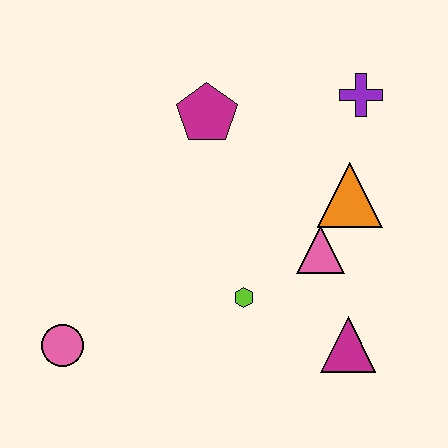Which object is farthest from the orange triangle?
The pink circle is farthest from the orange triangle.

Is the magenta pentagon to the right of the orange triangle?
No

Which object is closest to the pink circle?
The lime hexagon is closest to the pink circle.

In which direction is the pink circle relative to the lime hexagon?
The pink circle is to the left of the lime hexagon.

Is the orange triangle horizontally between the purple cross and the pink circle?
Yes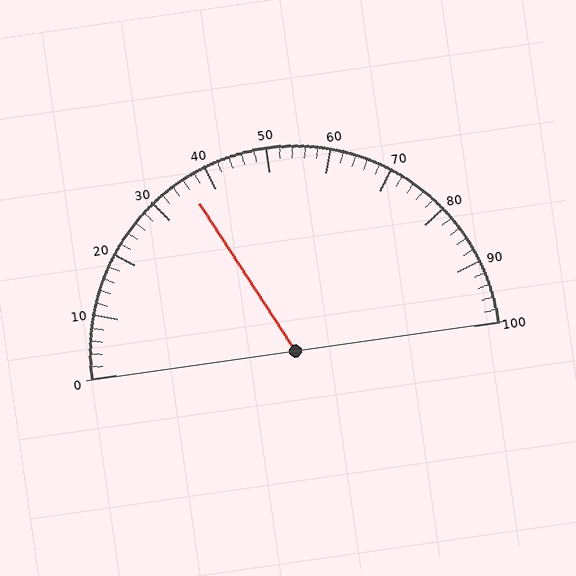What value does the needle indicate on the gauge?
The needle indicates approximately 36.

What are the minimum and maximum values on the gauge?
The gauge ranges from 0 to 100.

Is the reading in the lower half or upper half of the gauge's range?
The reading is in the lower half of the range (0 to 100).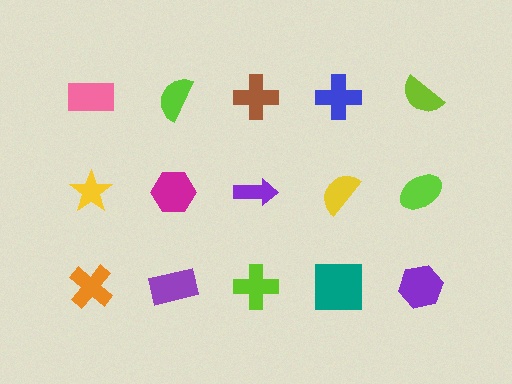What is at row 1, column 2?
A lime semicircle.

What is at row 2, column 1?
A yellow star.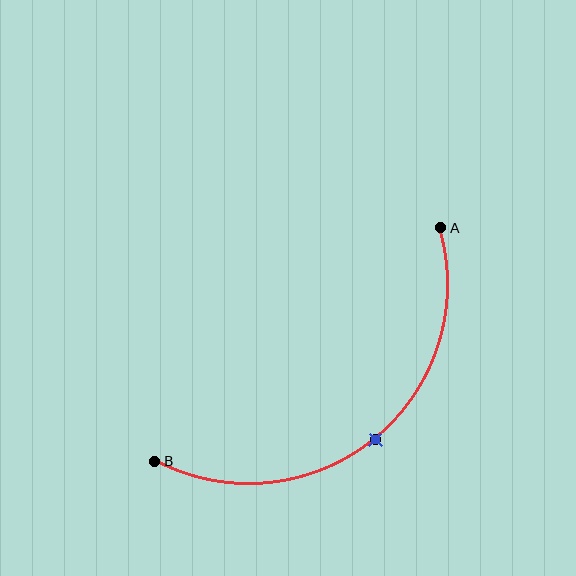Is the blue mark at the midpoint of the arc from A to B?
Yes. The blue mark lies on the arc at equal arc-length from both A and B — it is the arc midpoint.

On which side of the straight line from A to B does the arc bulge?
The arc bulges below and to the right of the straight line connecting A and B.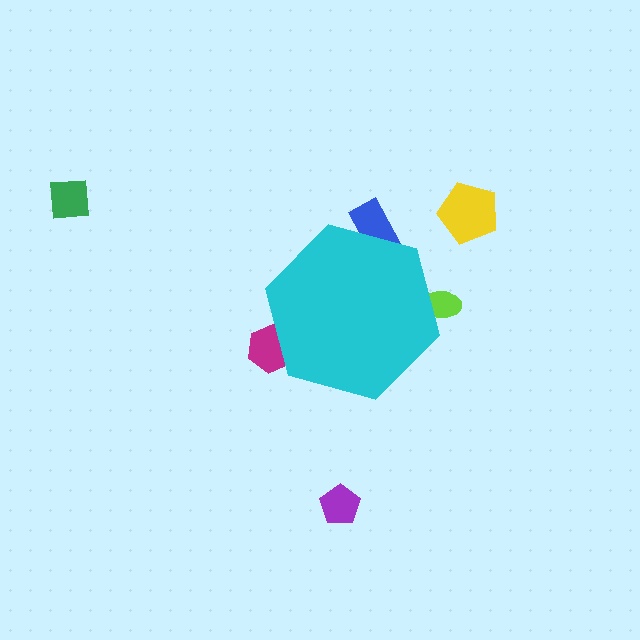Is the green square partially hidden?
No, the green square is fully visible.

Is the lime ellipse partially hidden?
Yes, the lime ellipse is partially hidden behind the cyan hexagon.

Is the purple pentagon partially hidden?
No, the purple pentagon is fully visible.